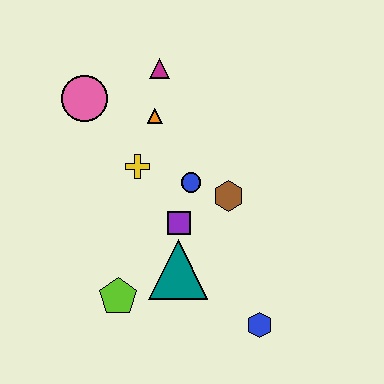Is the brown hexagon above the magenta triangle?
No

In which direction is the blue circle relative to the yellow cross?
The blue circle is to the right of the yellow cross.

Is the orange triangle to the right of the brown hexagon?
No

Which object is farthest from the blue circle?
The blue hexagon is farthest from the blue circle.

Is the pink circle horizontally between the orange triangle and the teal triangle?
No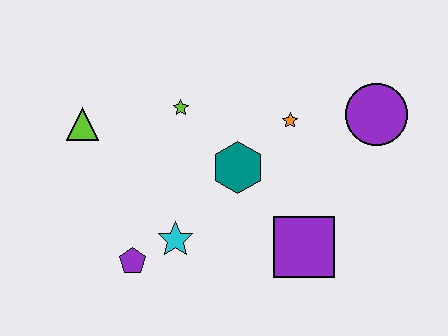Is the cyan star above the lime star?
No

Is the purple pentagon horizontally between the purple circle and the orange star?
No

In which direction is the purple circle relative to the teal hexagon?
The purple circle is to the right of the teal hexagon.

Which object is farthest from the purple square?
The lime triangle is farthest from the purple square.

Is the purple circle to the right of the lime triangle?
Yes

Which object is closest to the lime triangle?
The lime star is closest to the lime triangle.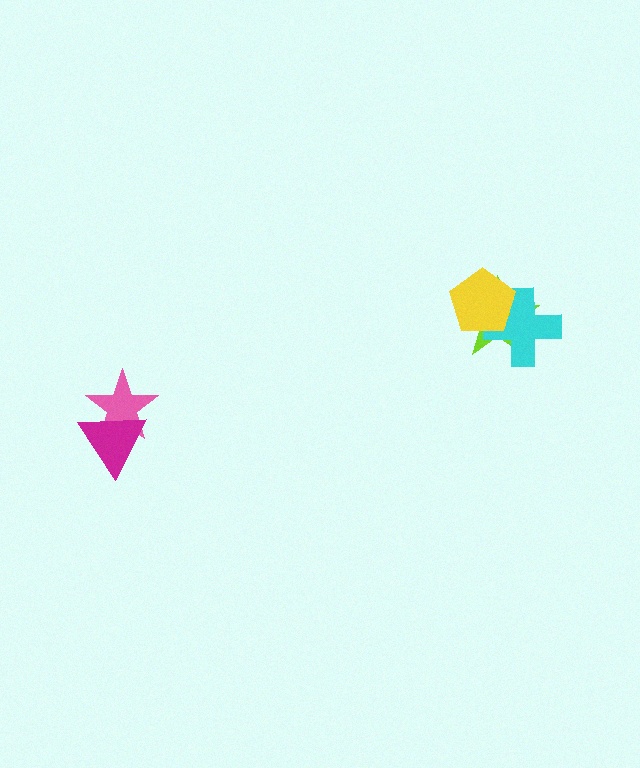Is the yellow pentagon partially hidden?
No, no other shape covers it.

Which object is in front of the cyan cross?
The yellow pentagon is in front of the cyan cross.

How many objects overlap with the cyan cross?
2 objects overlap with the cyan cross.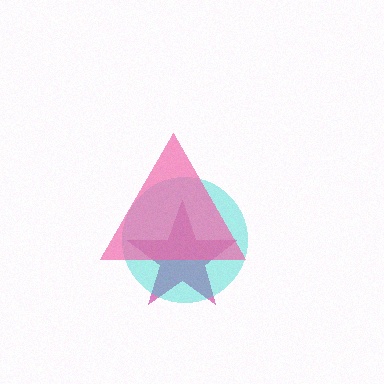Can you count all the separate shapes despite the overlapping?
Yes, there are 3 separate shapes.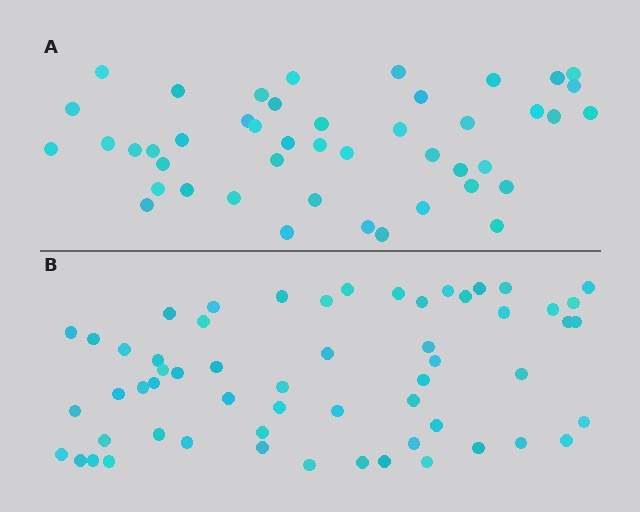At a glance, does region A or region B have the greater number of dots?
Region B (the bottom region) has more dots.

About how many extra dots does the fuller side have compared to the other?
Region B has approximately 15 more dots than region A.